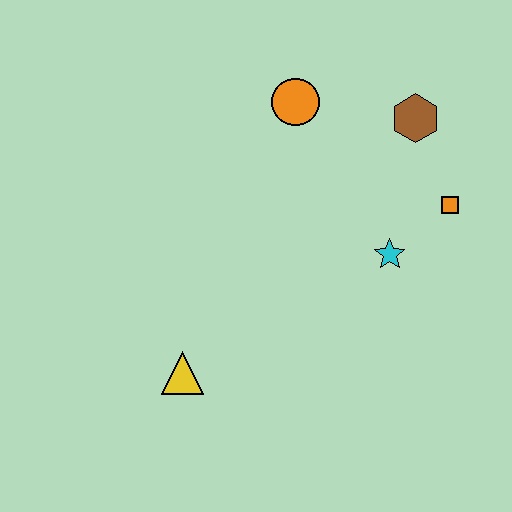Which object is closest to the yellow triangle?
The cyan star is closest to the yellow triangle.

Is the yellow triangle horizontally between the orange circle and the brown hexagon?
No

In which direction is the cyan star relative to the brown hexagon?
The cyan star is below the brown hexagon.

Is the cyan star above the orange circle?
No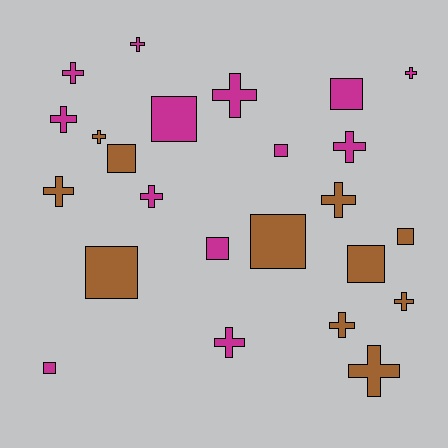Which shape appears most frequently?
Cross, with 14 objects.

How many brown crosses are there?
There are 6 brown crosses.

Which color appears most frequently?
Magenta, with 13 objects.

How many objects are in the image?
There are 24 objects.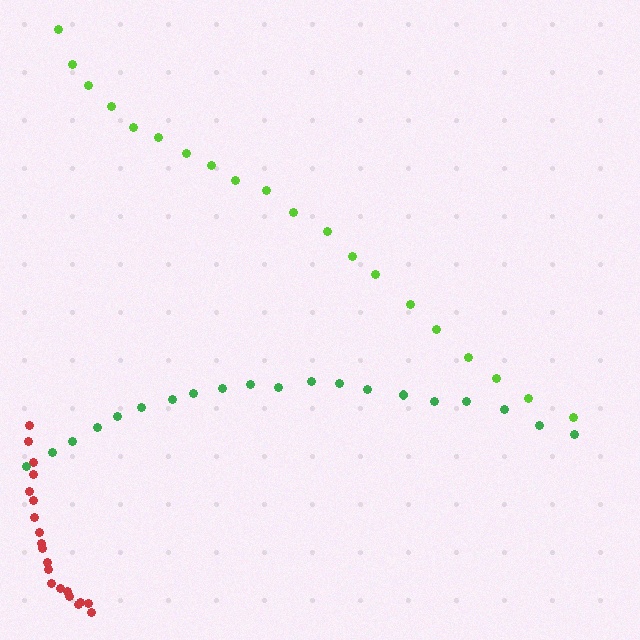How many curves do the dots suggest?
There are 3 distinct paths.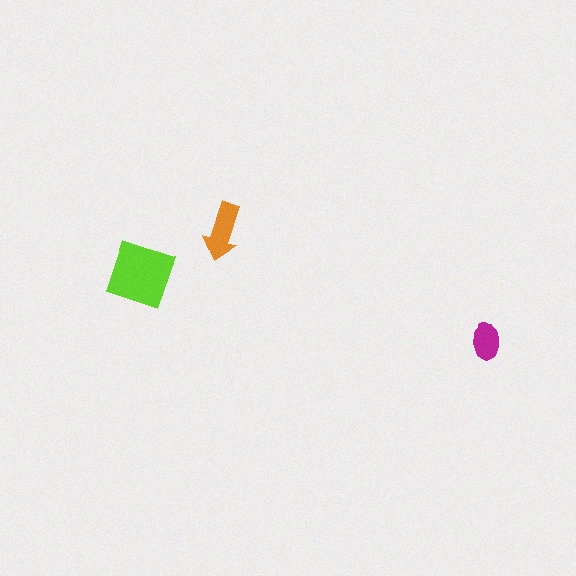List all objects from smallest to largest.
The magenta ellipse, the orange arrow, the lime diamond.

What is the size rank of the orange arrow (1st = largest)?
2nd.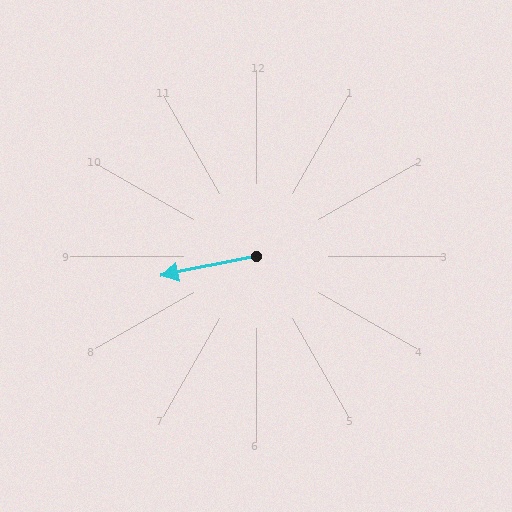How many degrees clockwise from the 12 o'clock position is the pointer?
Approximately 258 degrees.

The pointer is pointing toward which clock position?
Roughly 9 o'clock.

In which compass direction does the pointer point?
West.